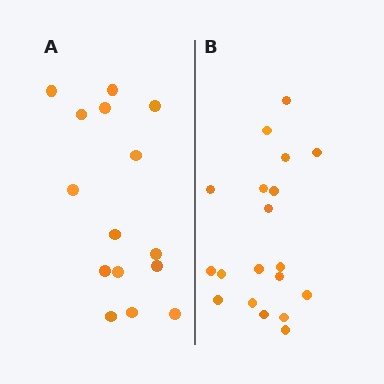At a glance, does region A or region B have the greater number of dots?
Region B (the right region) has more dots.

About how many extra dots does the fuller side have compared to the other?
Region B has about 4 more dots than region A.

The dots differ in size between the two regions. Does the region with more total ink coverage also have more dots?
No. Region A has more total ink coverage because its dots are larger, but region B actually contains more individual dots. Total area can be misleading — the number of items is what matters here.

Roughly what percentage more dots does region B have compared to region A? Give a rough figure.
About 25% more.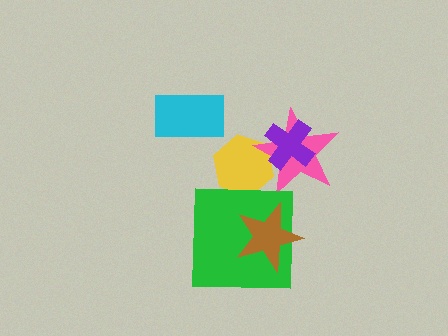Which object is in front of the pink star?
The purple cross is in front of the pink star.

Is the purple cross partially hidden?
No, no other shape covers it.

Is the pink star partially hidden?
Yes, it is partially covered by another shape.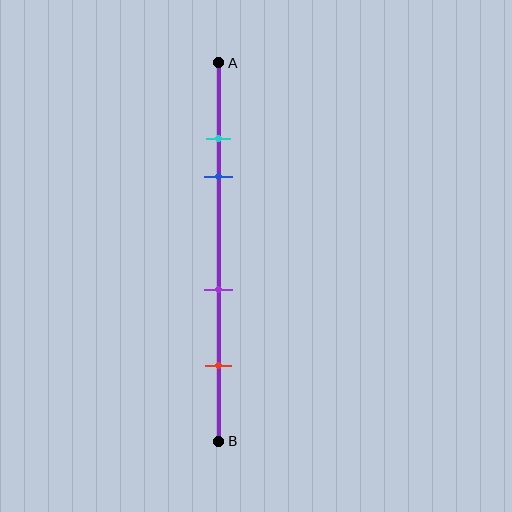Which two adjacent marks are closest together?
The cyan and blue marks are the closest adjacent pair.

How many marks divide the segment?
There are 4 marks dividing the segment.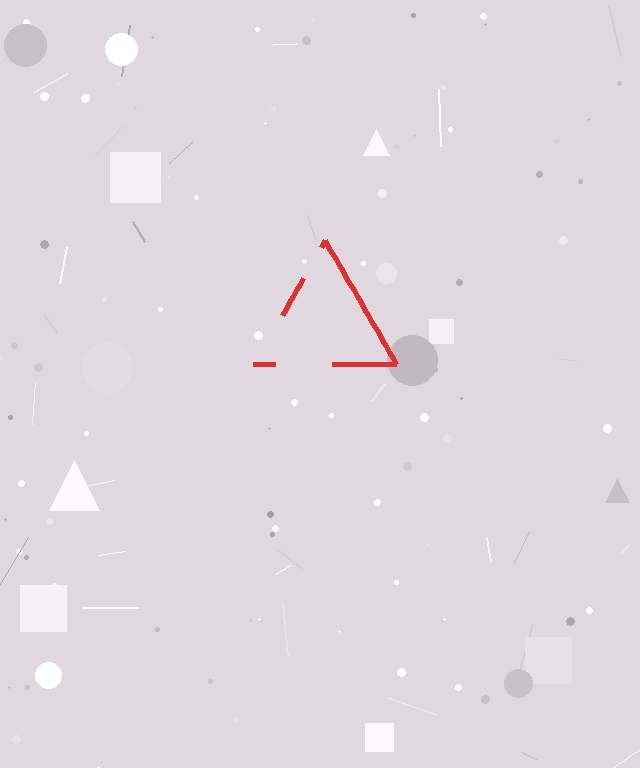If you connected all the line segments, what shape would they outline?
They would outline a triangle.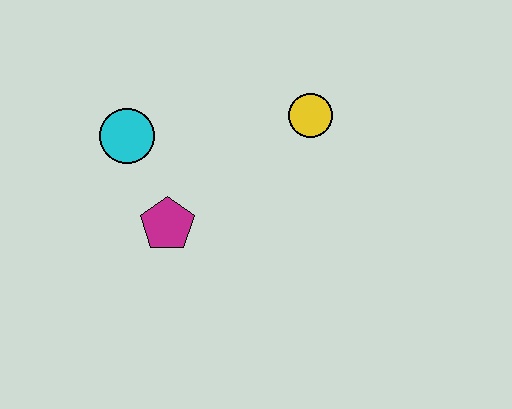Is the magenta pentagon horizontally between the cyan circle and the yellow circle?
Yes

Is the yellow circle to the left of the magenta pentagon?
No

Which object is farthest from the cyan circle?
The yellow circle is farthest from the cyan circle.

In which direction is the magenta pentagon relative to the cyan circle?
The magenta pentagon is below the cyan circle.